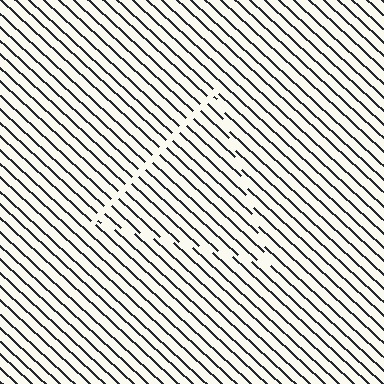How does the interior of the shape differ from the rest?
The interior of the shape contains the same grating, shifted by half a period — the contour is defined by the phase discontinuity where line-ends from the inner and outer gratings abut.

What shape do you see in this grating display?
An illusory triangle. The interior of the shape contains the same grating, shifted by half a period — the contour is defined by the phase discontinuity where line-ends from the inner and outer gratings abut.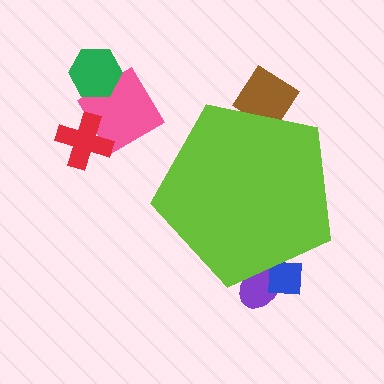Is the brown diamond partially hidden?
Yes, the brown diamond is partially hidden behind the lime pentagon.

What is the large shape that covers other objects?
A lime pentagon.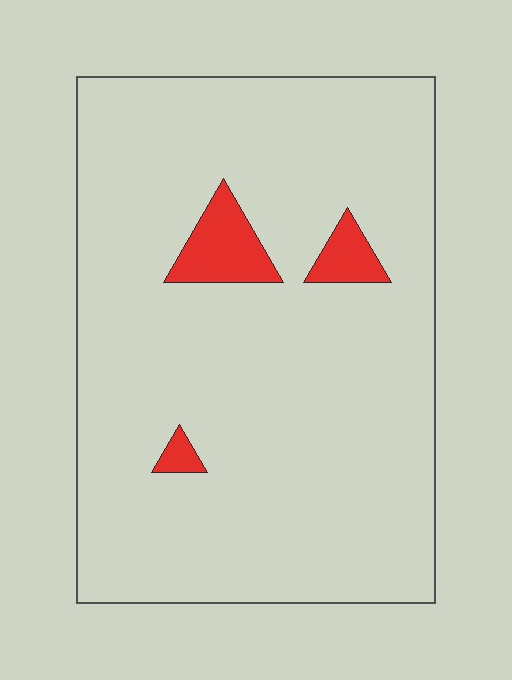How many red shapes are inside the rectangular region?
3.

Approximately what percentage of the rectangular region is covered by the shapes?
Approximately 5%.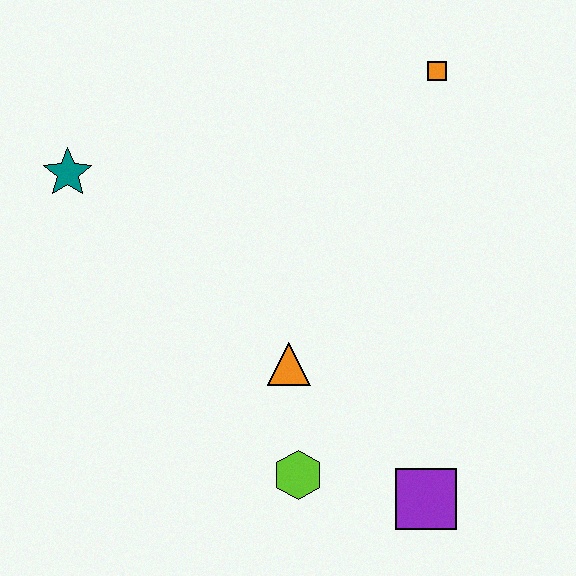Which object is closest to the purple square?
The lime hexagon is closest to the purple square.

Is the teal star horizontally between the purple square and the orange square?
No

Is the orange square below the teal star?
No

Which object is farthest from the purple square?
The teal star is farthest from the purple square.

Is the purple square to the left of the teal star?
No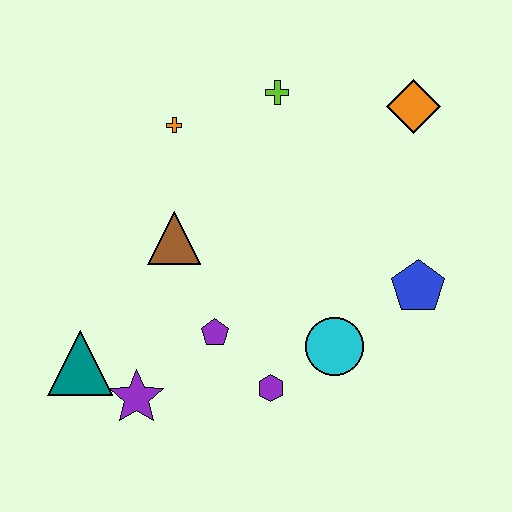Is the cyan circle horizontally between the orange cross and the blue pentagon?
Yes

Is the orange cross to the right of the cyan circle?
No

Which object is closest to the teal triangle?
The purple star is closest to the teal triangle.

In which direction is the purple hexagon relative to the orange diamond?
The purple hexagon is below the orange diamond.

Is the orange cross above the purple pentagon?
Yes